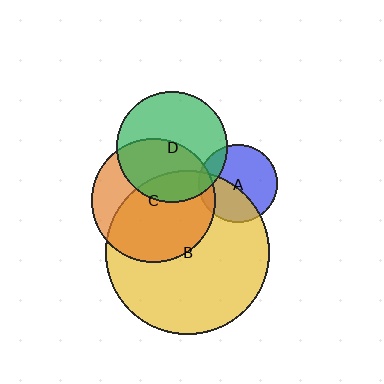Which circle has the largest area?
Circle B (yellow).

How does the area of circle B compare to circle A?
Approximately 4.4 times.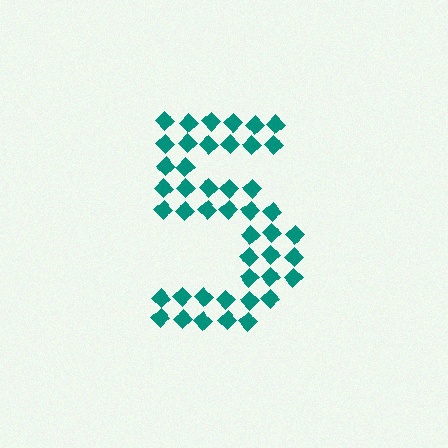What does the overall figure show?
The overall figure shows the digit 5.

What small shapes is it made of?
It is made of small diamonds.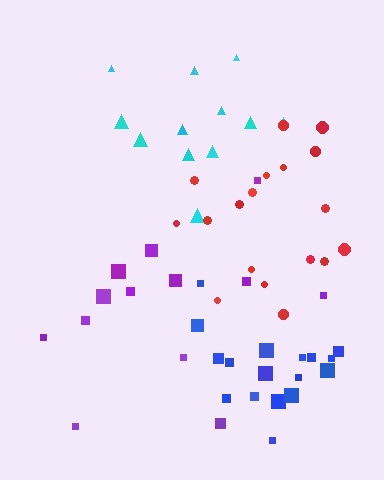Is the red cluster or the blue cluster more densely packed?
Red.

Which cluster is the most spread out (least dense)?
Purple.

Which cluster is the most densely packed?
Red.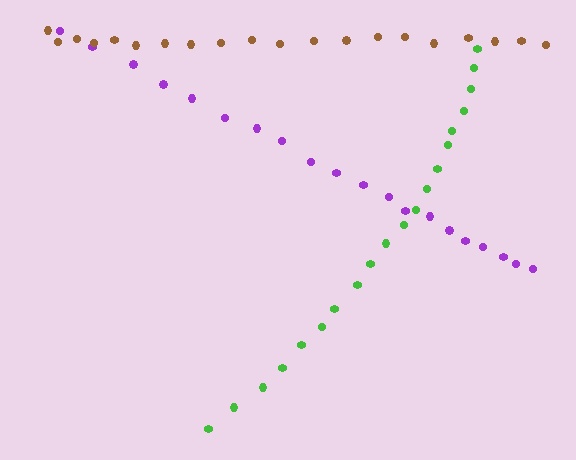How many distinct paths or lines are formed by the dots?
There are 3 distinct paths.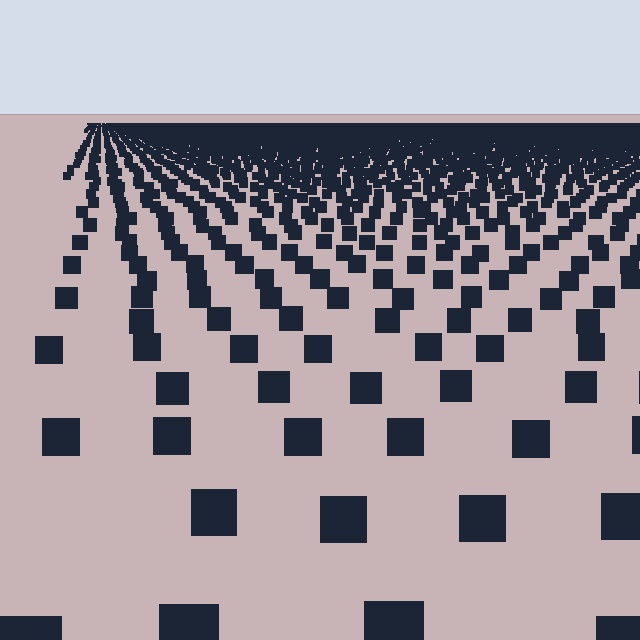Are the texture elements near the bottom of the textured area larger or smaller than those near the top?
Larger. Near the bottom, elements are closer to the viewer and appear at a bigger on-screen size.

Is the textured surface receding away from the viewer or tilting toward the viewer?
The surface is receding away from the viewer. Texture elements get smaller and denser toward the top.